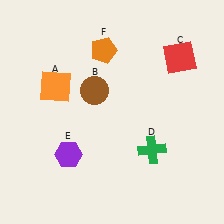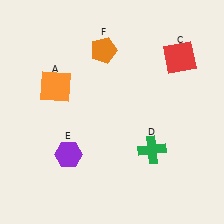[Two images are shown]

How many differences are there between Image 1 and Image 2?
There is 1 difference between the two images.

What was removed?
The brown circle (B) was removed in Image 2.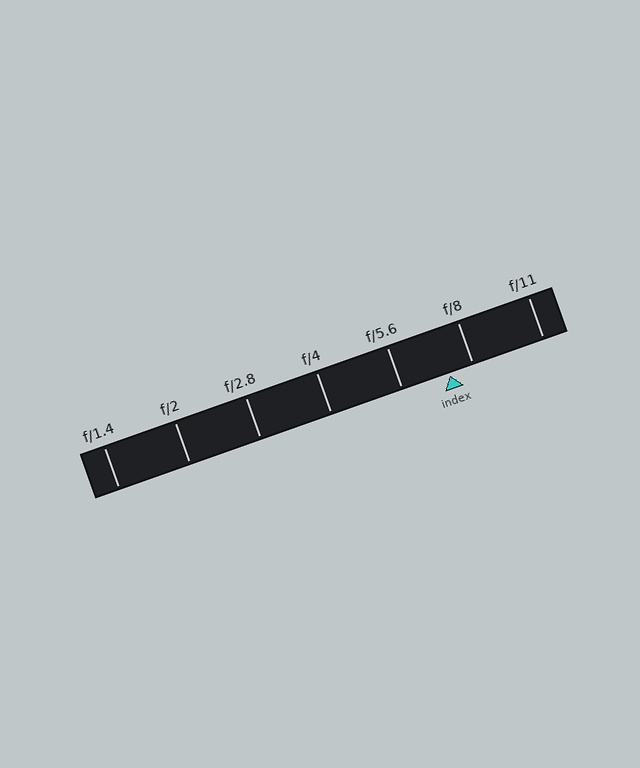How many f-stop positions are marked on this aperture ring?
There are 7 f-stop positions marked.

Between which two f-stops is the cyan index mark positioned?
The index mark is between f/5.6 and f/8.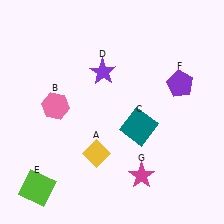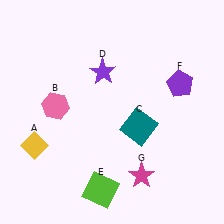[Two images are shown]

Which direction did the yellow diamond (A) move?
The yellow diamond (A) moved left.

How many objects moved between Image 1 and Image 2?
2 objects moved between the two images.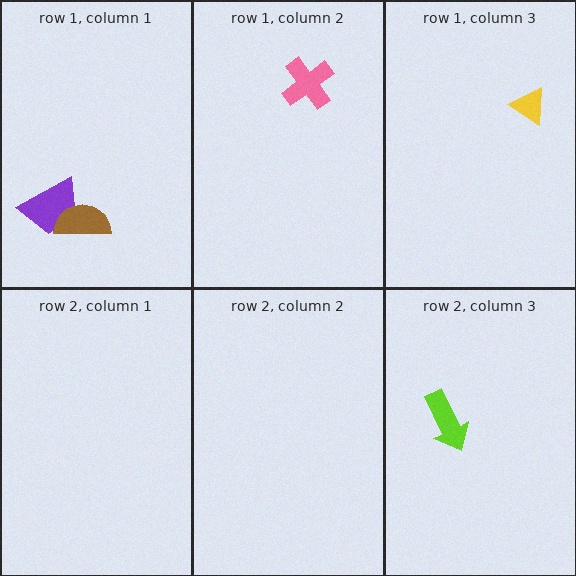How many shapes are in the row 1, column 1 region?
2.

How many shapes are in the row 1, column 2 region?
1.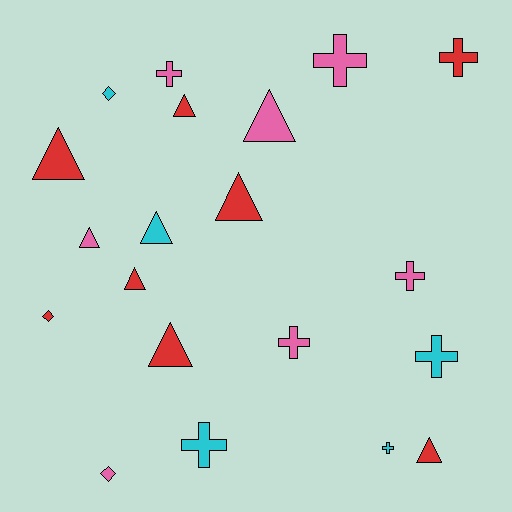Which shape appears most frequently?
Triangle, with 9 objects.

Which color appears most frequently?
Red, with 8 objects.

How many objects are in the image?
There are 20 objects.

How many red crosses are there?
There is 1 red cross.